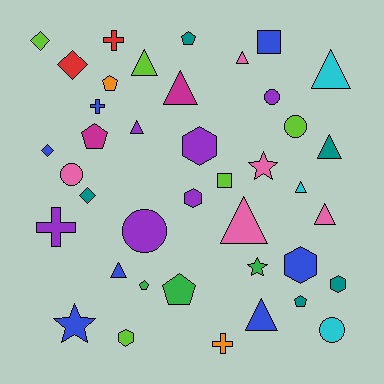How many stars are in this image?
There are 3 stars.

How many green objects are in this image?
There are 3 green objects.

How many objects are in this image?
There are 40 objects.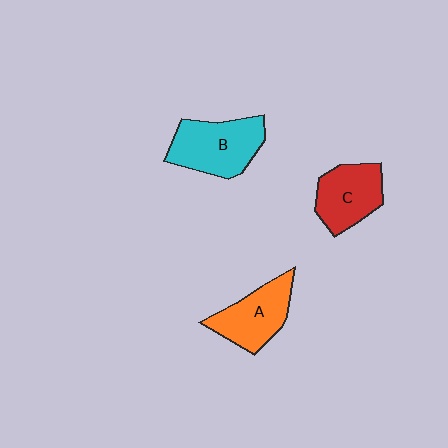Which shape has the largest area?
Shape B (cyan).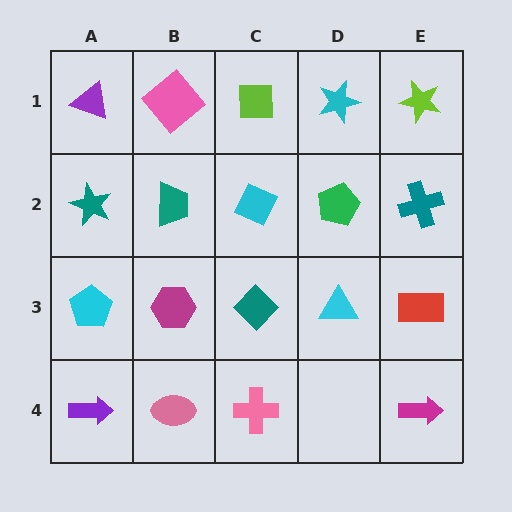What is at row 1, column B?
A pink diamond.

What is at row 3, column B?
A magenta hexagon.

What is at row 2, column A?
A teal star.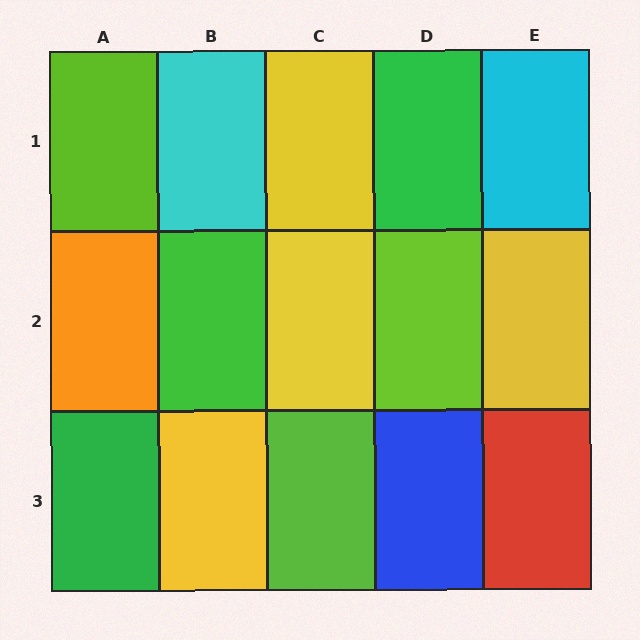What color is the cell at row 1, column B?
Cyan.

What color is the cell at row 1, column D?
Green.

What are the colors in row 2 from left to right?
Orange, green, yellow, lime, yellow.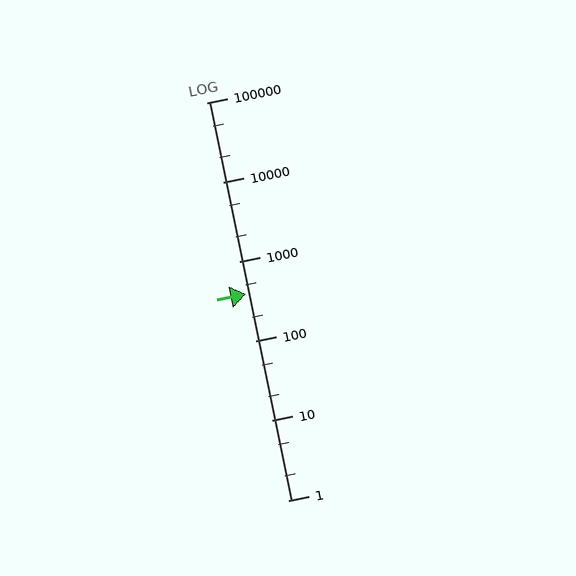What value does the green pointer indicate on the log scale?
The pointer indicates approximately 390.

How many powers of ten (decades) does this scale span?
The scale spans 5 decades, from 1 to 100000.